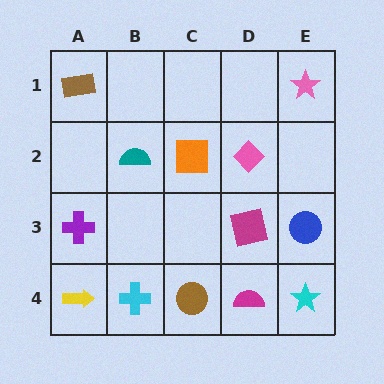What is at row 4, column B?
A cyan cross.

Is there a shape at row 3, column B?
No, that cell is empty.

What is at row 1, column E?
A pink star.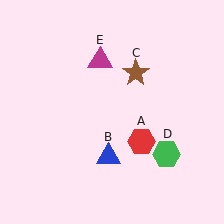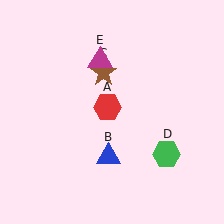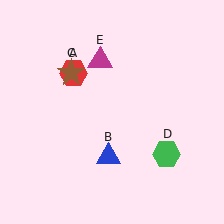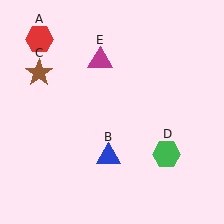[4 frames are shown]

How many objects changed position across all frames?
2 objects changed position: red hexagon (object A), brown star (object C).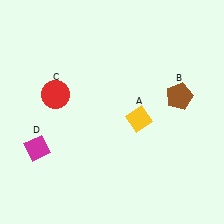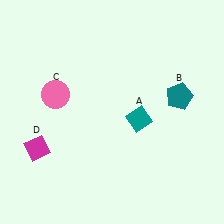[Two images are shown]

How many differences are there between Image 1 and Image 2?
There are 3 differences between the two images.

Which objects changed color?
A changed from yellow to teal. B changed from brown to teal. C changed from red to pink.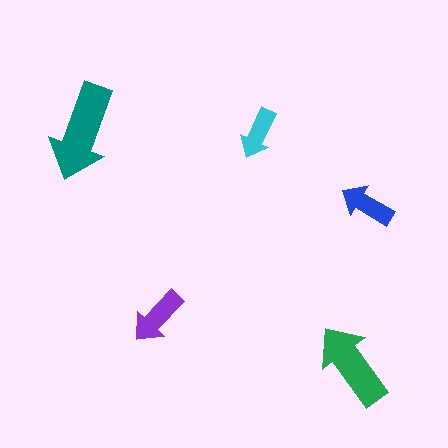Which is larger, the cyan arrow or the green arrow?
The green one.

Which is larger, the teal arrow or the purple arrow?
The teal one.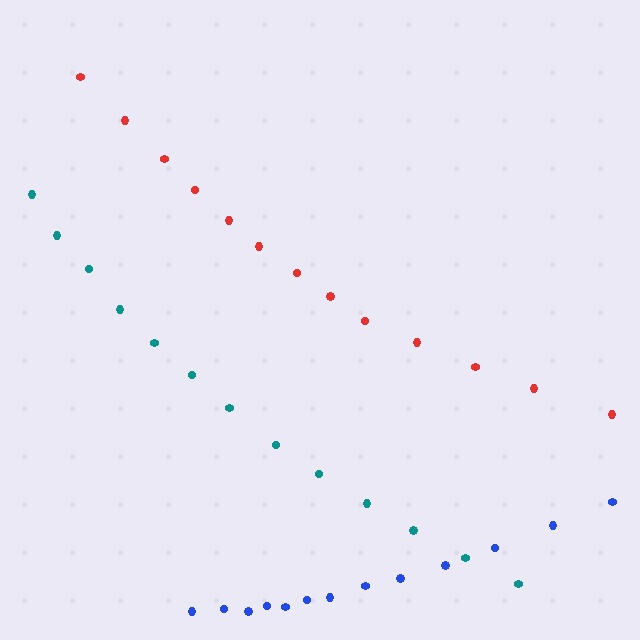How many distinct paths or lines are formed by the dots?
There are 3 distinct paths.